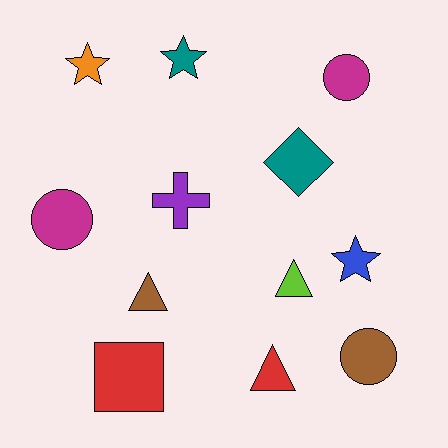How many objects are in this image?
There are 12 objects.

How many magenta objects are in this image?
There are 2 magenta objects.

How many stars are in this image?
There are 3 stars.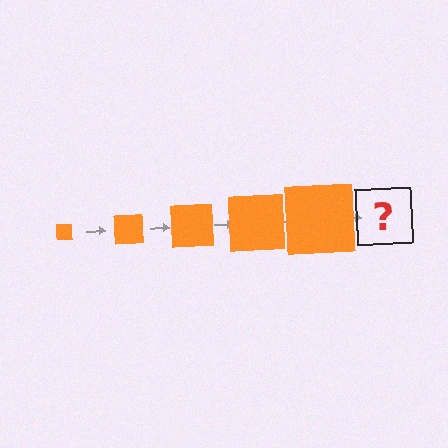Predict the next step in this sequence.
The next step is an orange square, larger than the previous one.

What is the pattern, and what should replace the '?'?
The pattern is that the square gets progressively larger each step. The '?' should be an orange square, larger than the previous one.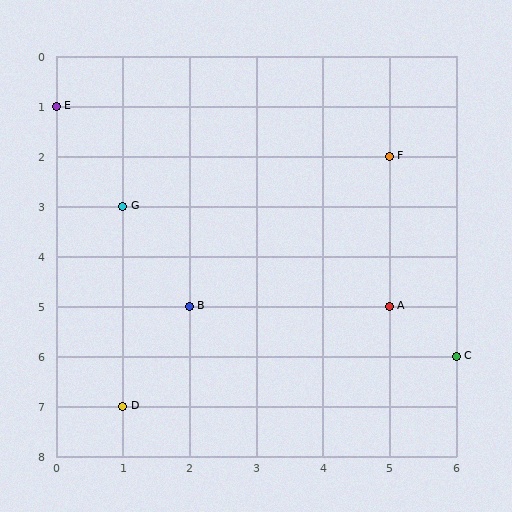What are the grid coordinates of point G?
Point G is at grid coordinates (1, 3).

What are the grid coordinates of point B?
Point B is at grid coordinates (2, 5).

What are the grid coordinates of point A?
Point A is at grid coordinates (5, 5).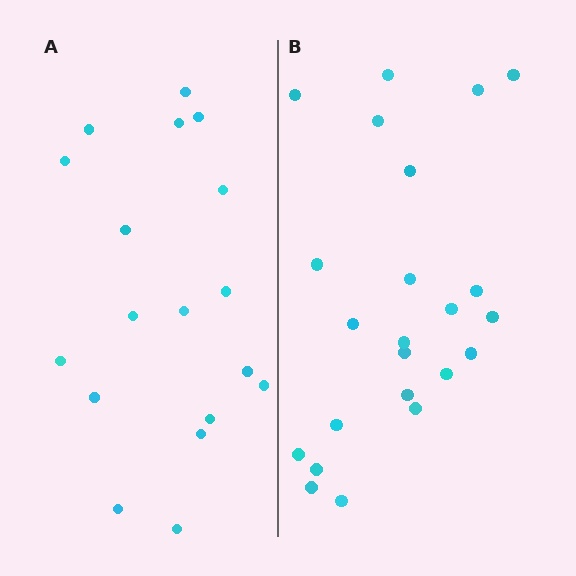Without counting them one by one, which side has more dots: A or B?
Region B (the right region) has more dots.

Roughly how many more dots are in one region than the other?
Region B has about 5 more dots than region A.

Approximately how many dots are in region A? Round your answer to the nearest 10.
About 20 dots. (The exact count is 18, which rounds to 20.)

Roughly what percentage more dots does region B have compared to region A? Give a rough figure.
About 30% more.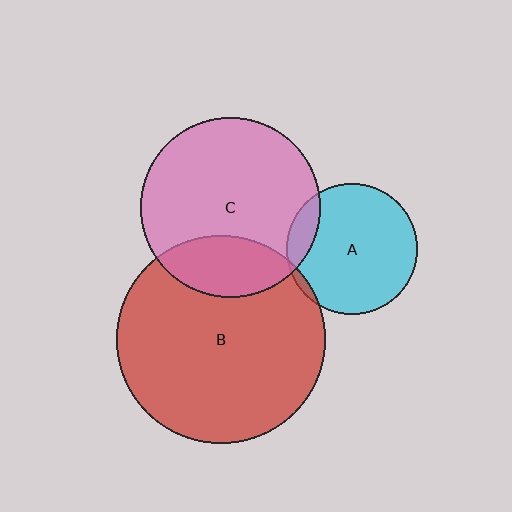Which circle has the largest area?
Circle B (red).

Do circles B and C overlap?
Yes.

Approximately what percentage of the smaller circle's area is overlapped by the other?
Approximately 25%.